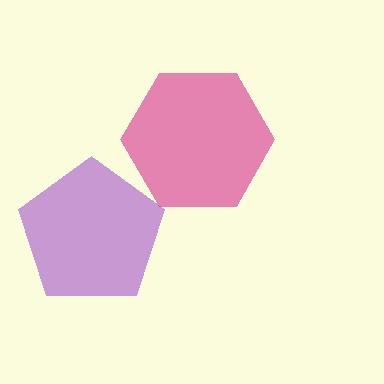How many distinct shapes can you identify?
There are 2 distinct shapes: a magenta hexagon, a purple pentagon.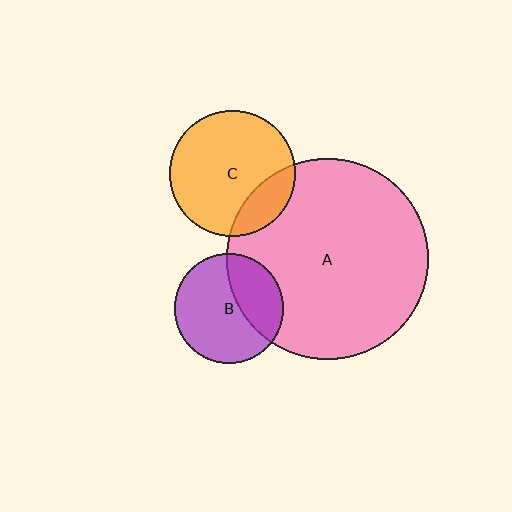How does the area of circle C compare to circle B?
Approximately 1.3 times.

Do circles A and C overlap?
Yes.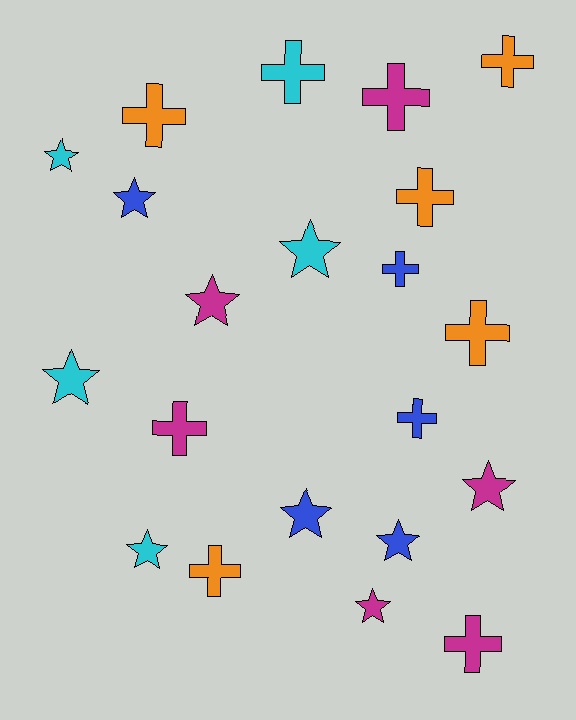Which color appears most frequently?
Magenta, with 6 objects.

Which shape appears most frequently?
Cross, with 11 objects.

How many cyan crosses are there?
There is 1 cyan cross.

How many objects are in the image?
There are 21 objects.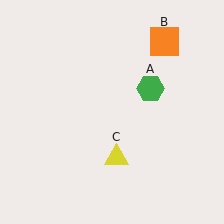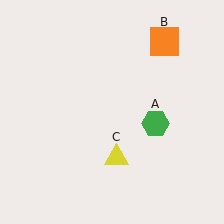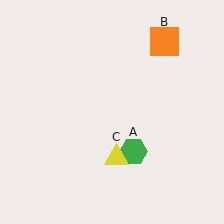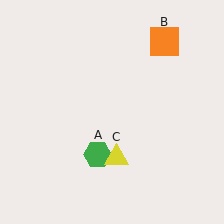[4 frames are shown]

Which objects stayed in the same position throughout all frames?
Orange square (object B) and yellow triangle (object C) remained stationary.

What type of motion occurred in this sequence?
The green hexagon (object A) rotated clockwise around the center of the scene.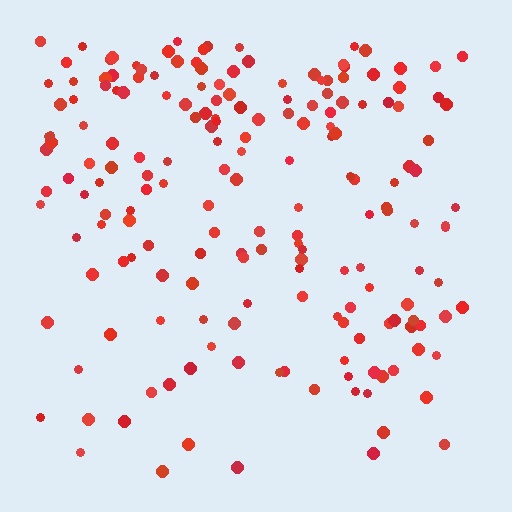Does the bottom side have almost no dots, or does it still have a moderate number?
Still a moderate number, just noticeably fewer than the top.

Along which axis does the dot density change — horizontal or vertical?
Vertical.